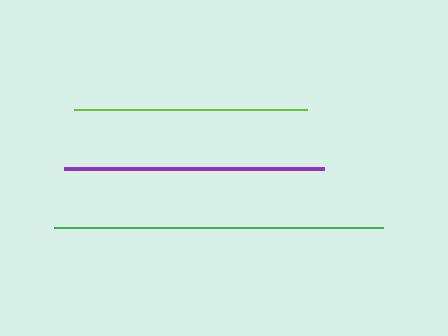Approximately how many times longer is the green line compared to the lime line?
The green line is approximately 1.4 times the length of the lime line.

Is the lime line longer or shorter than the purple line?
The purple line is longer than the lime line.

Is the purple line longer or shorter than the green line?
The green line is longer than the purple line.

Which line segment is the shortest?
The lime line is the shortest at approximately 233 pixels.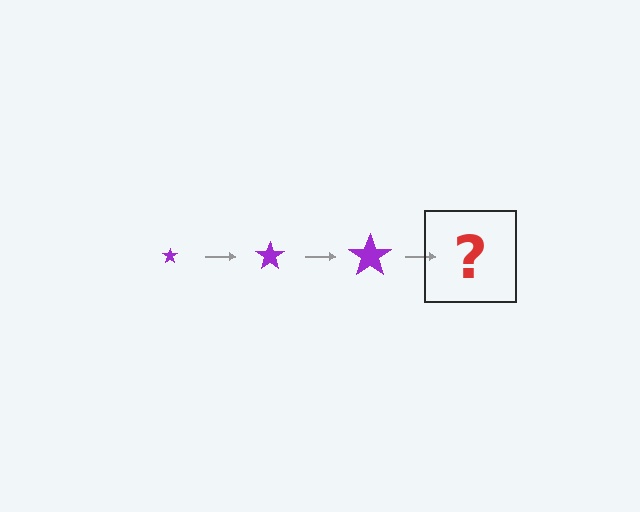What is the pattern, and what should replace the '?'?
The pattern is that the star gets progressively larger each step. The '?' should be a purple star, larger than the previous one.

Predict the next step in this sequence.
The next step is a purple star, larger than the previous one.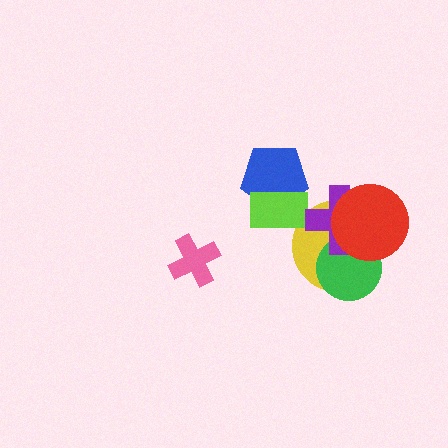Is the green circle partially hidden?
Yes, it is partially covered by another shape.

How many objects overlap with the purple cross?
3 objects overlap with the purple cross.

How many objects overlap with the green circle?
3 objects overlap with the green circle.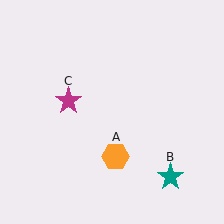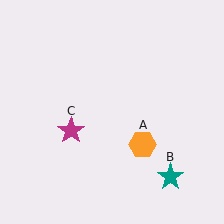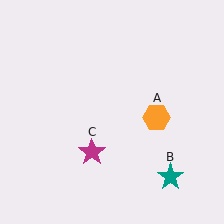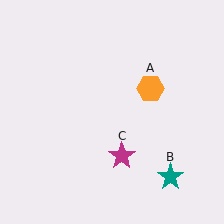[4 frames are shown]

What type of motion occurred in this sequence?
The orange hexagon (object A), magenta star (object C) rotated counterclockwise around the center of the scene.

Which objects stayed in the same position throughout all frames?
Teal star (object B) remained stationary.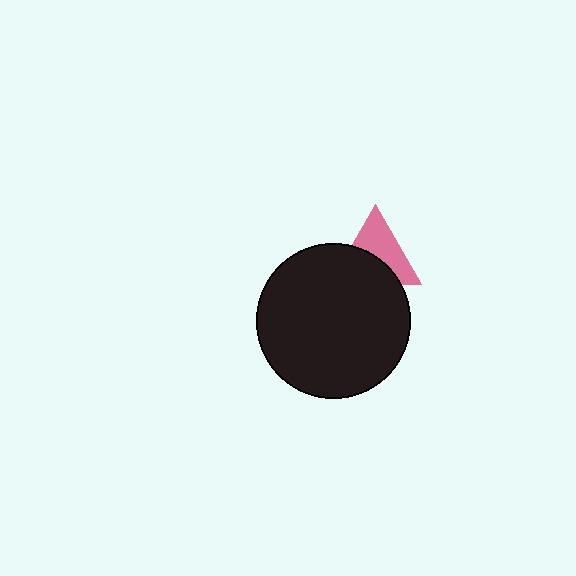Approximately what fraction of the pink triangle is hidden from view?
Roughly 47% of the pink triangle is hidden behind the black circle.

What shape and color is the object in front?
The object in front is a black circle.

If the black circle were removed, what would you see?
You would see the complete pink triangle.